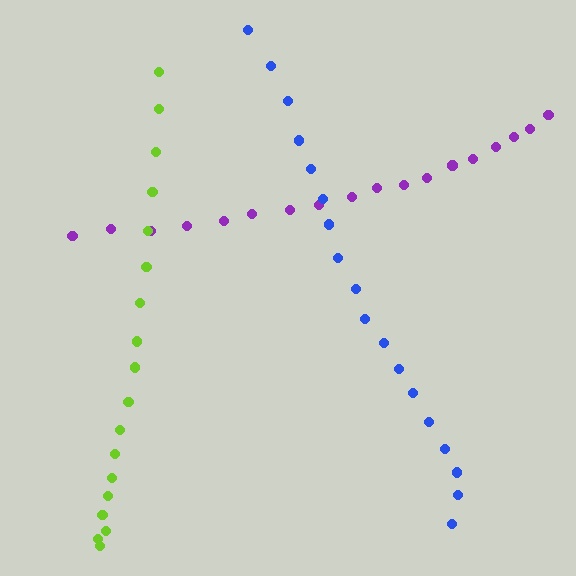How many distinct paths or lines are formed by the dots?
There are 3 distinct paths.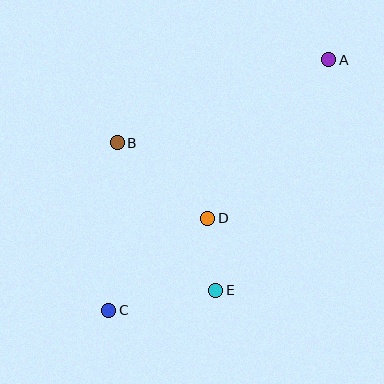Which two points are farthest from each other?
Points A and C are farthest from each other.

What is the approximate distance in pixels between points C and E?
The distance between C and E is approximately 109 pixels.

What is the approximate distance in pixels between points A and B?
The distance between A and B is approximately 227 pixels.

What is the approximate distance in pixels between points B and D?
The distance between B and D is approximately 118 pixels.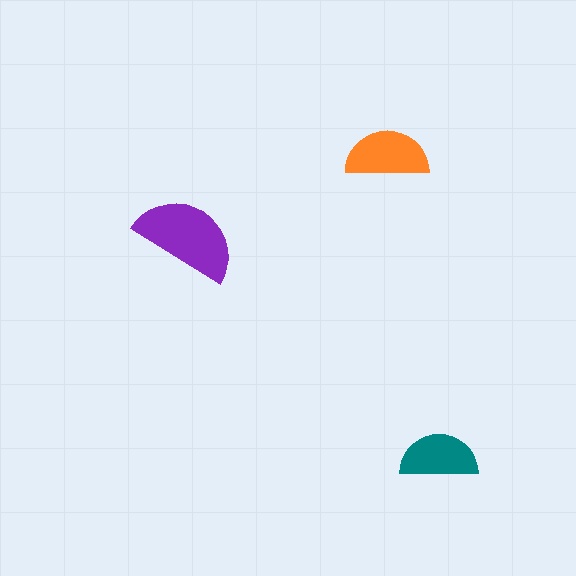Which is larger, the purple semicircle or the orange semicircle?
The purple one.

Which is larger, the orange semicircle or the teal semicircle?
The orange one.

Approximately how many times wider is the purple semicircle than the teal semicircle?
About 1.5 times wider.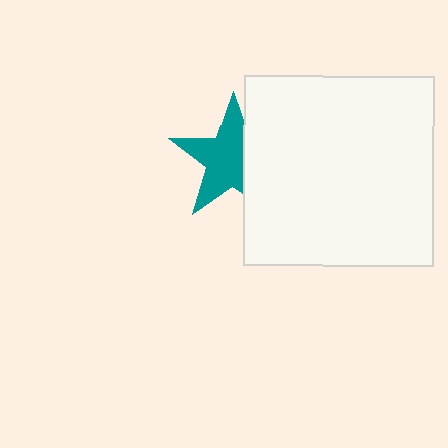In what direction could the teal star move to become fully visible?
The teal star could move left. That would shift it out from behind the white square entirely.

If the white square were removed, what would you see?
You would see the complete teal star.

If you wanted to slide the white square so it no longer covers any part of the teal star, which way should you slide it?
Slide it right — that is the most direct way to separate the two shapes.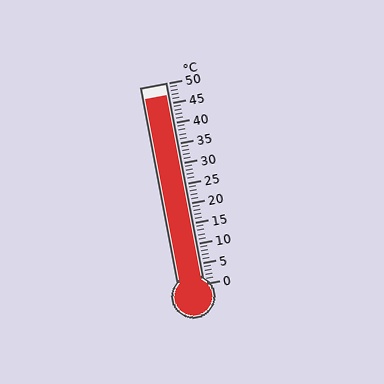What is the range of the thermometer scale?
The thermometer scale ranges from 0°C to 50°C.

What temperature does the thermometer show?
The thermometer shows approximately 47°C.